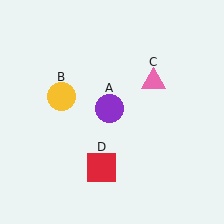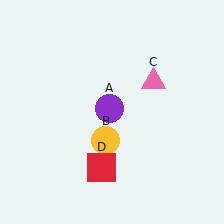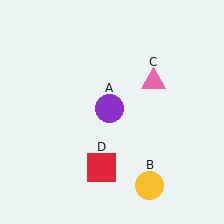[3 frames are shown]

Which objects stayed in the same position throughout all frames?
Purple circle (object A) and pink triangle (object C) and red square (object D) remained stationary.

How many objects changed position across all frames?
1 object changed position: yellow circle (object B).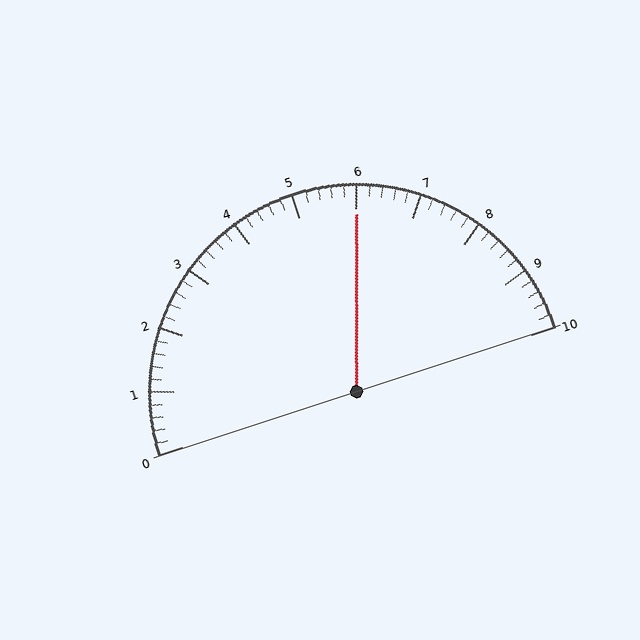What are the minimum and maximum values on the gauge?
The gauge ranges from 0 to 10.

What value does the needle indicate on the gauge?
The needle indicates approximately 6.0.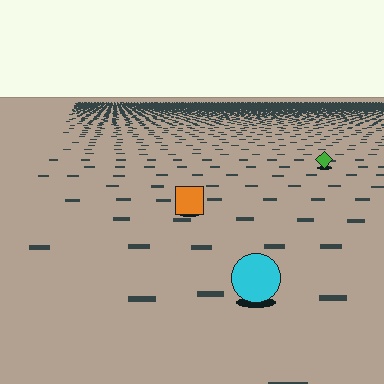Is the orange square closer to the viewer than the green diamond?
Yes. The orange square is closer — you can tell from the texture gradient: the ground texture is coarser near it.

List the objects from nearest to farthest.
From nearest to farthest: the cyan circle, the orange square, the green diamond.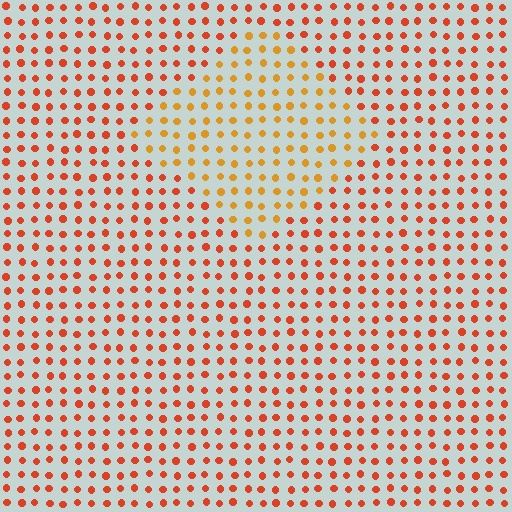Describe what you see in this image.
The image is filled with small red elements in a uniform arrangement. A diamond-shaped region is visible where the elements are tinted to a slightly different hue, forming a subtle color boundary.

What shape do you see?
I see a diamond.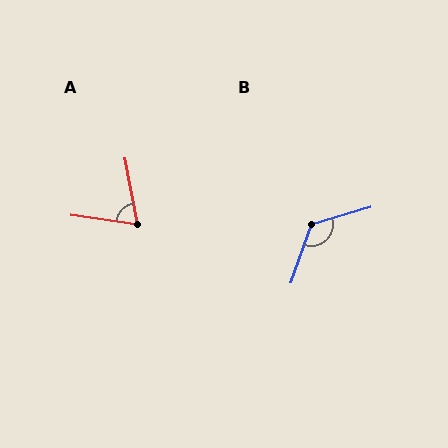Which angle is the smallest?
A, at approximately 71 degrees.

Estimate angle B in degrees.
Approximately 126 degrees.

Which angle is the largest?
B, at approximately 126 degrees.